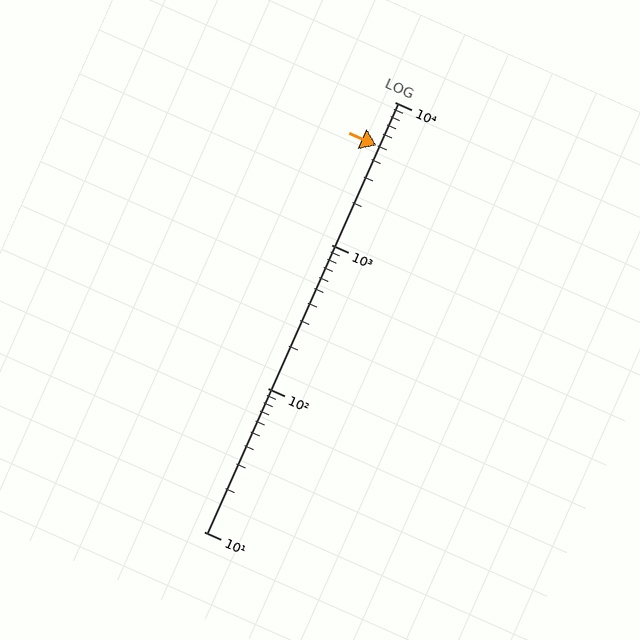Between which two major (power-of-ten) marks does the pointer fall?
The pointer is between 1000 and 10000.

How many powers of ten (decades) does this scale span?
The scale spans 3 decades, from 10 to 10000.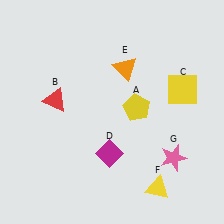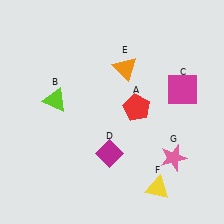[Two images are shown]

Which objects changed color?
A changed from yellow to red. B changed from red to lime. C changed from yellow to magenta.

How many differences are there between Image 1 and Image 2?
There are 3 differences between the two images.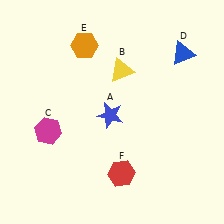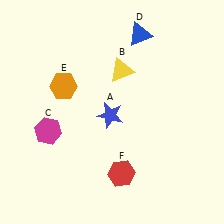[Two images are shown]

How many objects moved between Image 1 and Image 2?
2 objects moved between the two images.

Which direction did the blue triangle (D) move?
The blue triangle (D) moved left.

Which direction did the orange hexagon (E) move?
The orange hexagon (E) moved down.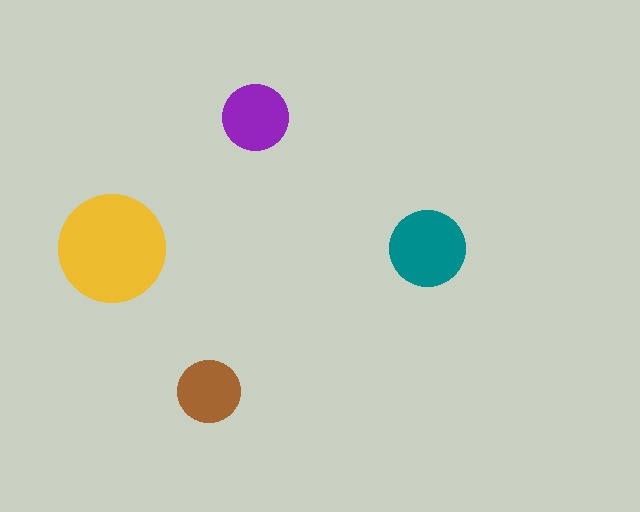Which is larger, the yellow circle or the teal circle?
The yellow one.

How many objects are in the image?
There are 4 objects in the image.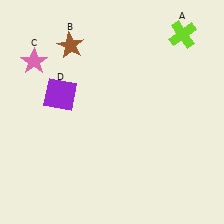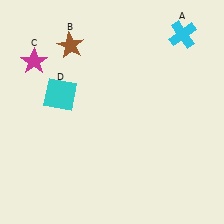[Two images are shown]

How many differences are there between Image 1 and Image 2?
There are 3 differences between the two images.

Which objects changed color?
A changed from lime to cyan. C changed from pink to magenta. D changed from purple to cyan.